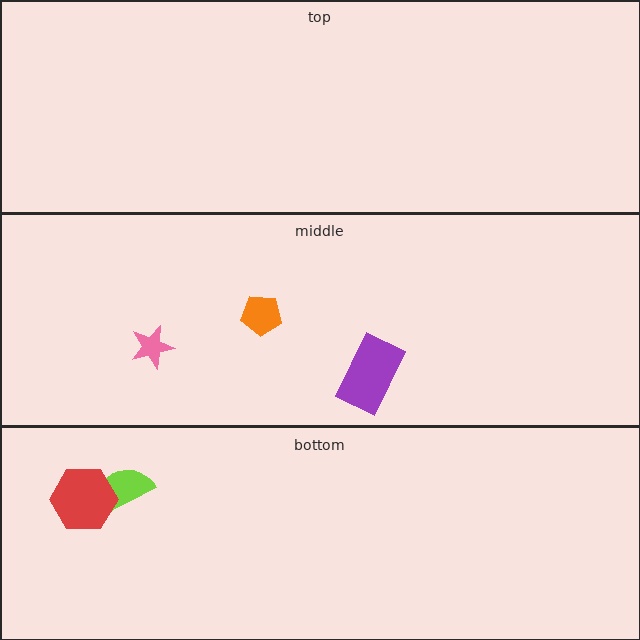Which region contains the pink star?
The middle region.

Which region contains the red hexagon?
The bottom region.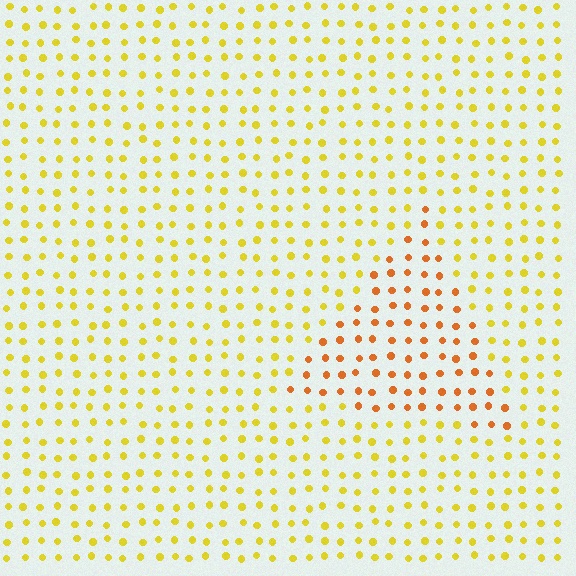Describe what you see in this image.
The image is filled with small yellow elements in a uniform arrangement. A triangle-shaped region is visible where the elements are tinted to a slightly different hue, forming a subtle color boundary.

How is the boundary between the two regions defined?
The boundary is defined purely by a slight shift in hue (about 33 degrees). Spacing, size, and orientation are identical on both sides.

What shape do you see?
I see a triangle.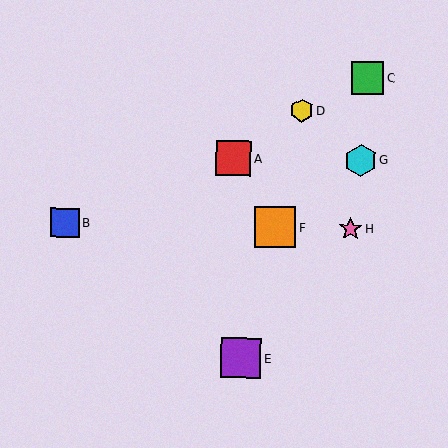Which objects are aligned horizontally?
Objects B, F, H are aligned horizontally.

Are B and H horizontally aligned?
Yes, both are at y≈223.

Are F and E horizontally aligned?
No, F is at y≈227 and E is at y≈358.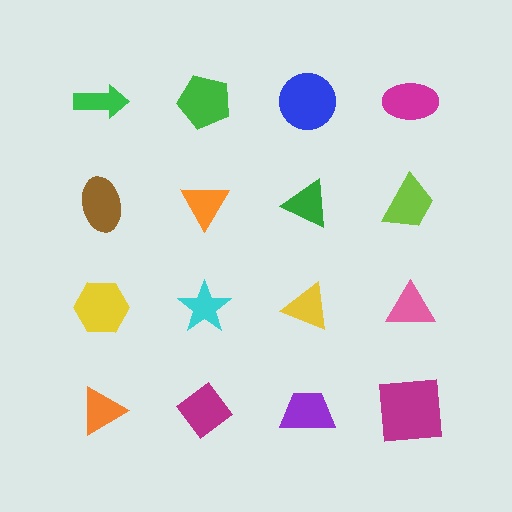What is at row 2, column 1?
A brown ellipse.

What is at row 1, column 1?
A green arrow.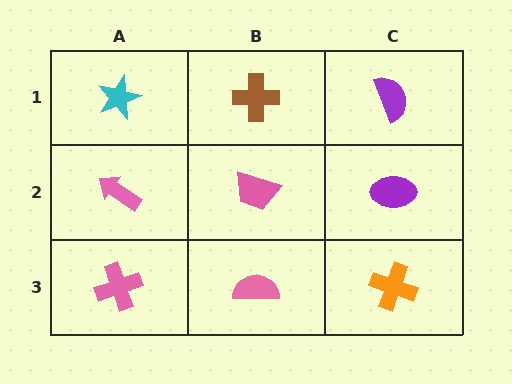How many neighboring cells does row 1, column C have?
2.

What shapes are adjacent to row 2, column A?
A cyan star (row 1, column A), a pink cross (row 3, column A), a pink trapezoid (row 2, column B).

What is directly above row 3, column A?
A pink arrow.